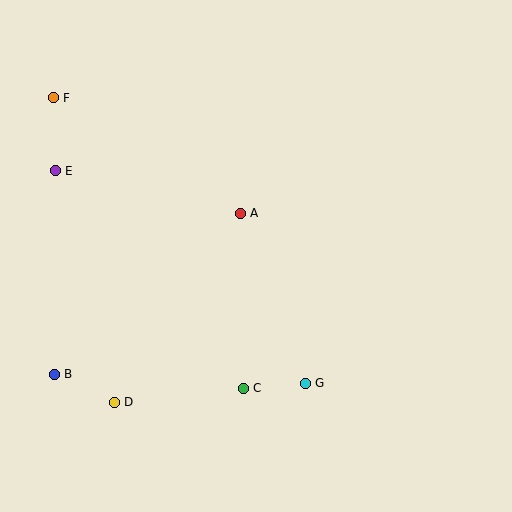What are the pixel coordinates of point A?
Point A is at (240, 213).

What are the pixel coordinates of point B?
Point B is at (54, 374).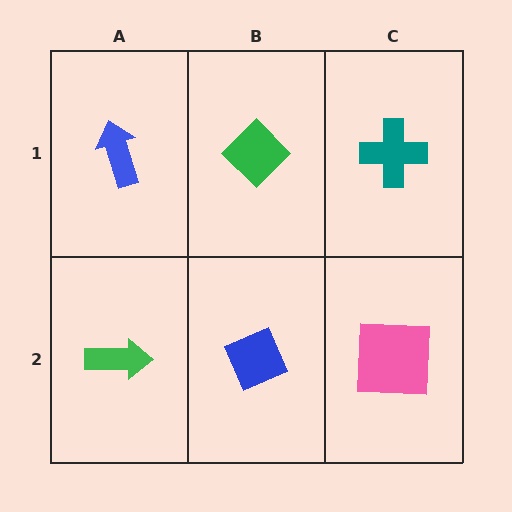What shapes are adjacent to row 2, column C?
A teal cross (row 1, column C), a blue diamond (row 2, column B).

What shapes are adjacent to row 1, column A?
A green arrow (row 2, column A), a green diamond (row 1, column B).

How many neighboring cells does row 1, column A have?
2.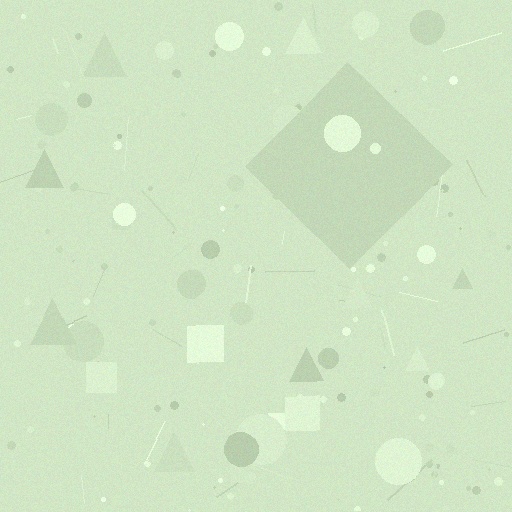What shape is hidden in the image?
A diamond is hidden in the image.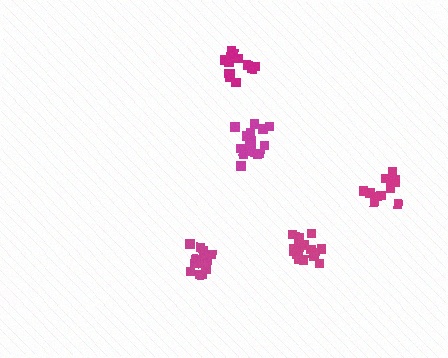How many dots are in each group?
Group 1: 17 dots, Group 2: 15 dots, Group 3: 11 dots, Group 4: 17 dots, Group 5: 12 dots (72 total).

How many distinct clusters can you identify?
There are 5 distinct clusters.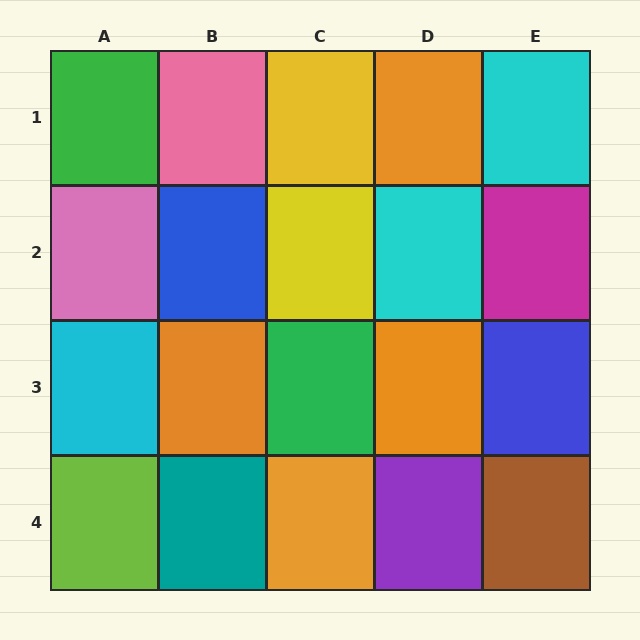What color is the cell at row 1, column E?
Cyan.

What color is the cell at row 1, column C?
Yellow.